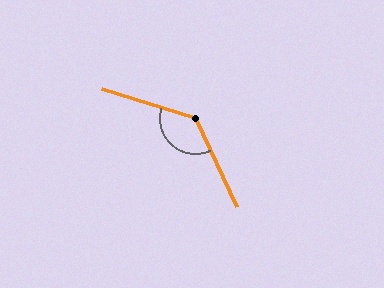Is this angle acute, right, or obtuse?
It is obtuse.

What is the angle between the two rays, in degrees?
Approximately 133 degrees.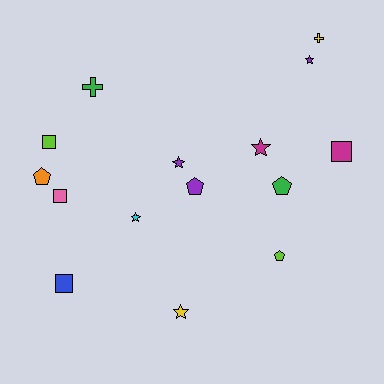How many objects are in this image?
There are 15 objects.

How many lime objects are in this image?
There are 2 lime objects.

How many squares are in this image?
There are 4 squares.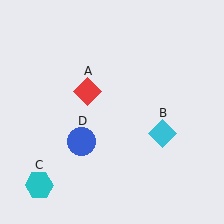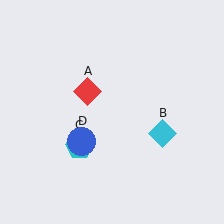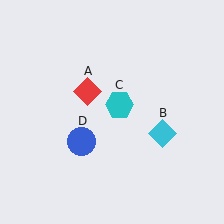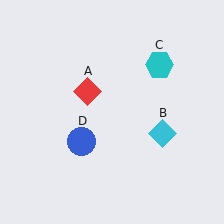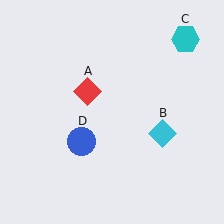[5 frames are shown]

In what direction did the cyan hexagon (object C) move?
The cyan hexagon (object C) moved up and to the right.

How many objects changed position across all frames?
1 object changed position: cyan hexagon (object C).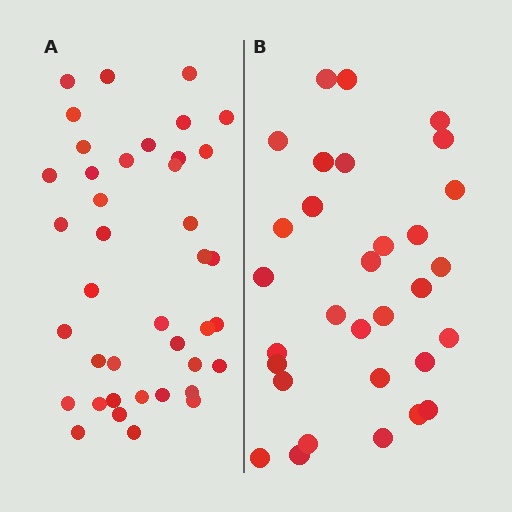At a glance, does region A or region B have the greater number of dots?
Region A (the left region) has more dots.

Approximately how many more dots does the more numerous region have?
Region A has roughly 8 or so more dots than region B.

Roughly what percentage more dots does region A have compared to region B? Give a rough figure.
About 30% more.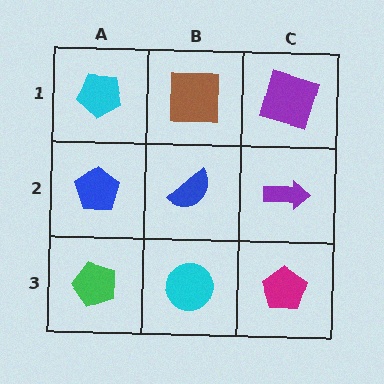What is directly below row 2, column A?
A green pentagon.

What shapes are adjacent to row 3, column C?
A purple arrow (row 2, column C), a cyan circle (row 3, column B).